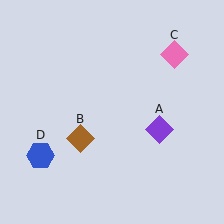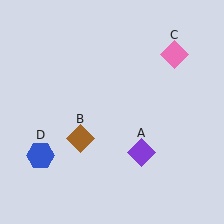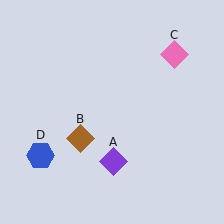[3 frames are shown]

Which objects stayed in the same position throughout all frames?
Brown diamond (object B) and pink diamond (object C) and blue hexagon (object D) remained stationary.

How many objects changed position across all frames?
1 object changed position: purple diamond (object A).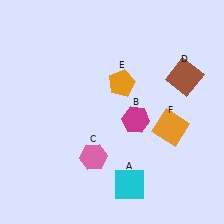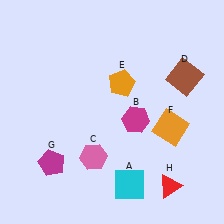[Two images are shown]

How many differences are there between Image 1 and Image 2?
There are 2 differences between the two images.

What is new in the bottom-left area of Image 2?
A magenta pentagon (G) was added in the bottom-left area of Image 2.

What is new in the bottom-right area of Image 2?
A red triangle (H) was added in the bottom-right area of Image 2.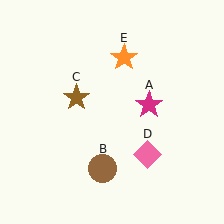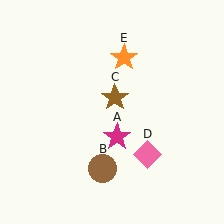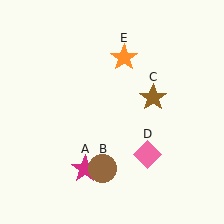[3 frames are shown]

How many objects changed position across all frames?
2 objects changed position: magenta star (object A), brown star (object C).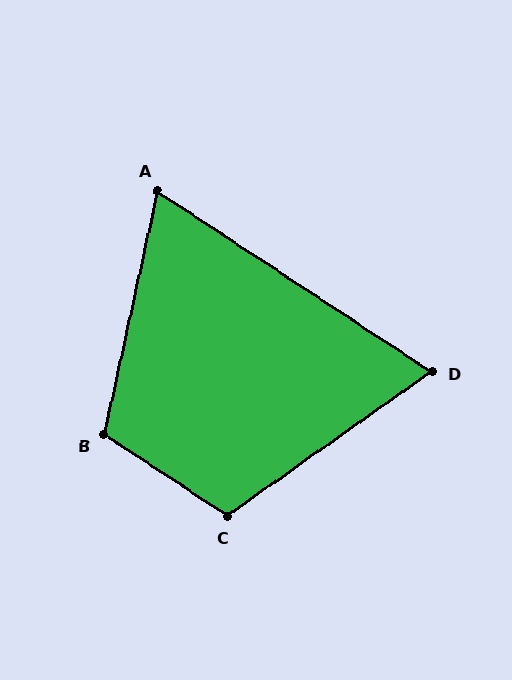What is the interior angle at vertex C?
Approximately 111 degrees (obtuse).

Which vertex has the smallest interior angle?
D, at approximately 69 degrees.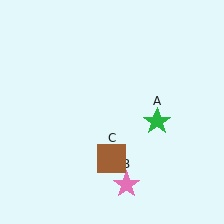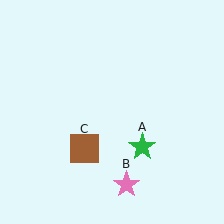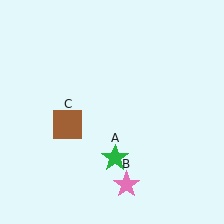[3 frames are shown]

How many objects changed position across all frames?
2 objects changed position: green star (object A), brown square (object C).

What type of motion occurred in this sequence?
The green star (object A), brown square (object C) rotated clockwise around the center of the scene.